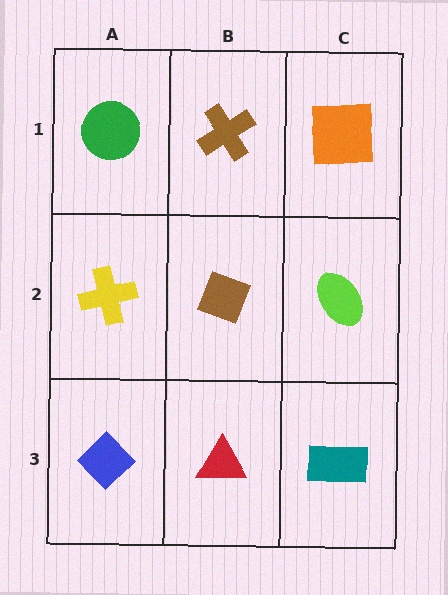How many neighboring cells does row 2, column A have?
3.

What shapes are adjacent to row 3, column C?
A lime ellipse (row 2, column C), a red triangle (row 3, column B).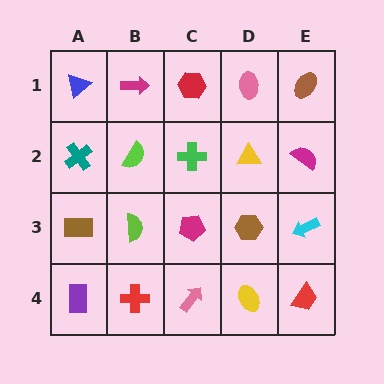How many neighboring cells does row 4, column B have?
3.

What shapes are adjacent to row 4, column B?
A lime semicircle (row 3, column B), a purple rectangle (row 4, column A), a pink arrow (row 4, column C).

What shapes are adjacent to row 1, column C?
A green cross (row 2, column C), a magenta arrow (row 1, column B), a pink ellipse (row 1, column D).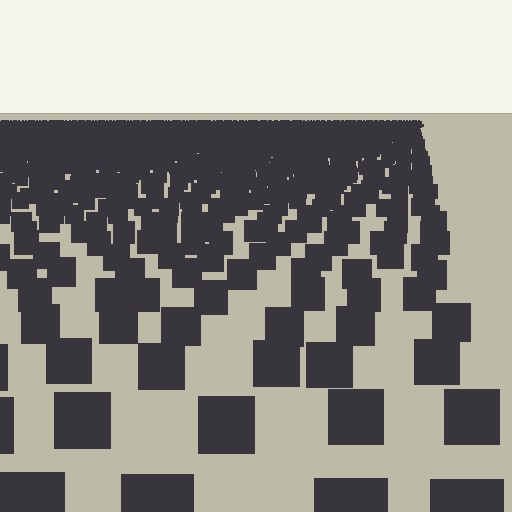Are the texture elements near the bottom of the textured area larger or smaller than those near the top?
Larger. Near the bottom, elements are closer to the viewer and appear at a bigger on-screen size.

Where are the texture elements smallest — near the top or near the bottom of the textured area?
Near the top.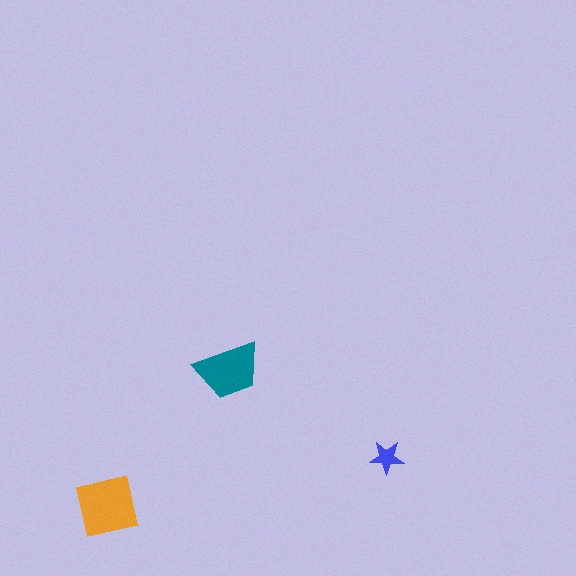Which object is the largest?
The orange square.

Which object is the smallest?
The blue star.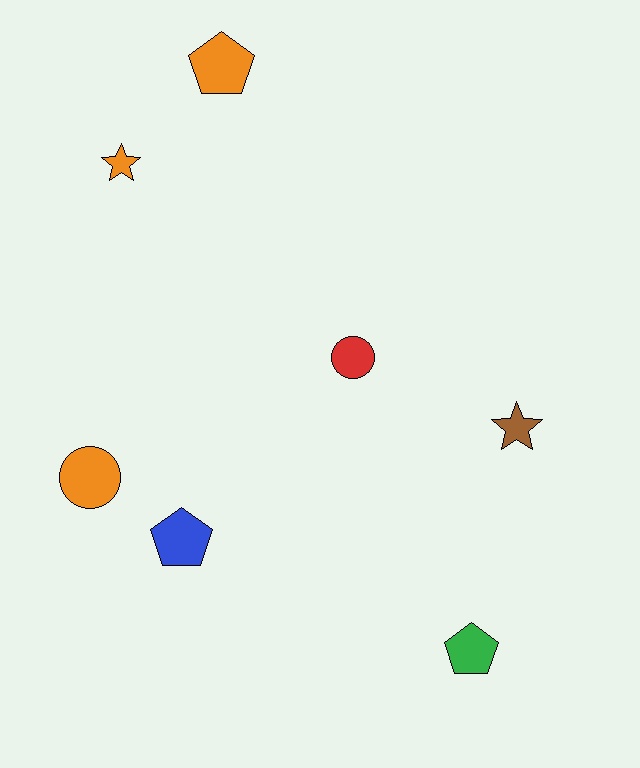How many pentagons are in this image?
There are 3 pentagons.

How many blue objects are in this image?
There is 1 blue object.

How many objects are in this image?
There are 7 objects.